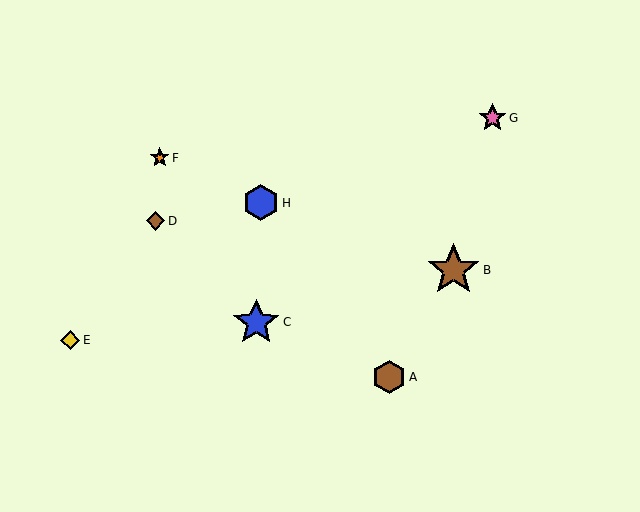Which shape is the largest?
The brown star (labeled B) is the largest.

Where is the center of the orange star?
The center of the orange star is at (160, 158).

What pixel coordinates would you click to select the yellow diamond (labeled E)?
Click at (70, 340) to select the yellow diamond E.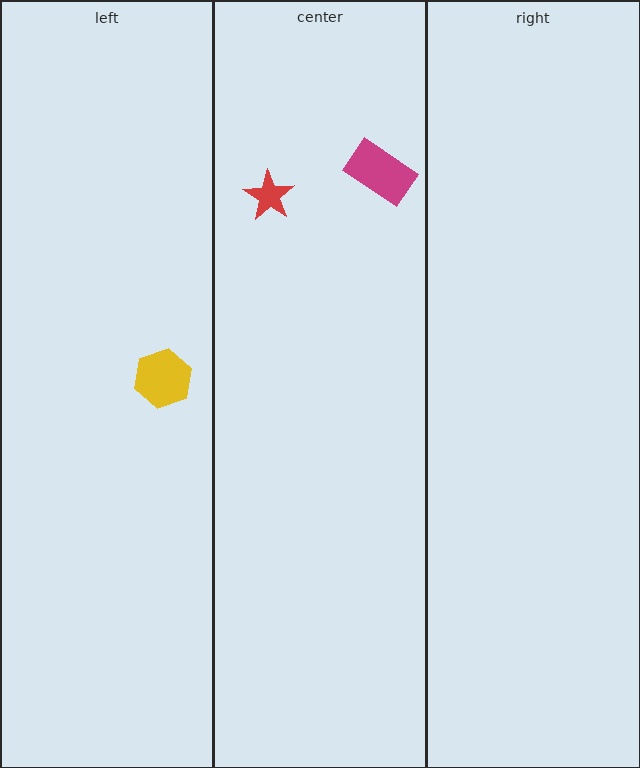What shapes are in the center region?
The magenta rectangle, the red star.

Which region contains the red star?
The center region.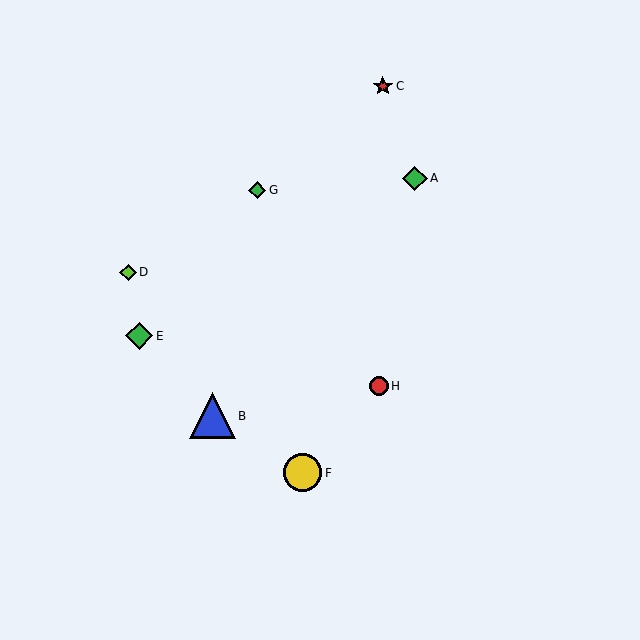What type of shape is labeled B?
Shape B is a blue triangle.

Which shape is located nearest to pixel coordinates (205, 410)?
The blue triangle (labeled B) at (212, 416) is nearest to that location.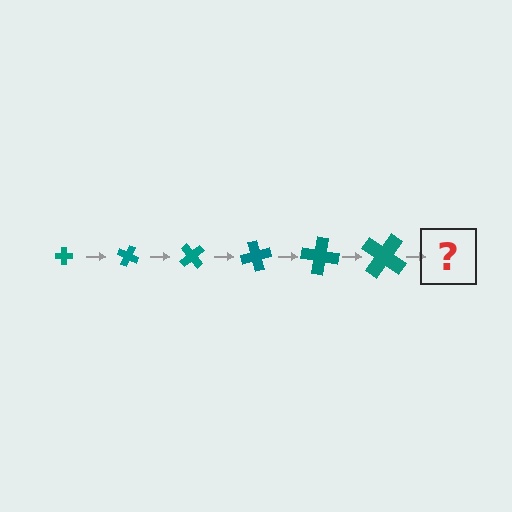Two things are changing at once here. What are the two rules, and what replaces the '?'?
The two rules are that the cross grows larger each step and it rotates 25 degrees each step. The '?' should be a cross, larger than the previous one and rotated 150 degrees from the start.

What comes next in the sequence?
The next element should be a cross, larger than the previous one and rotated 150 degrees from the start.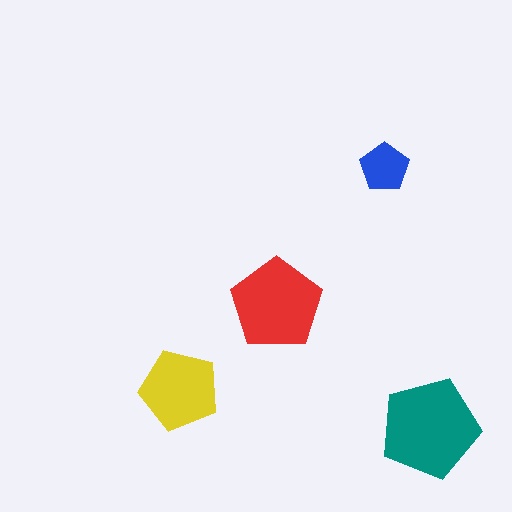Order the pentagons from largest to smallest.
the teal one, the red one, the yellow one, the blue one.